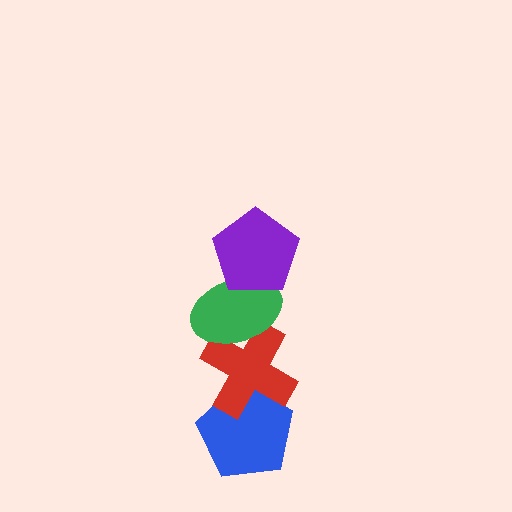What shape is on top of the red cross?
The green ellipse is on top of the red cross.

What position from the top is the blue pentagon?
The blue pentagon is 4th from the top.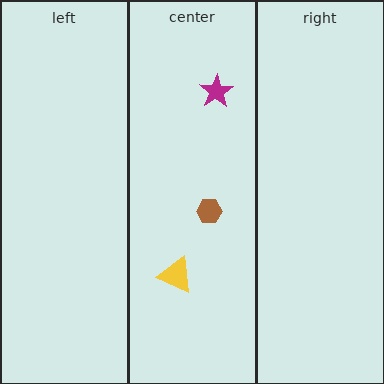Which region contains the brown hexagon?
The center region.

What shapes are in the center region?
The brown hexagon, the magenta star, the yellow triangle.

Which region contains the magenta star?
The center region.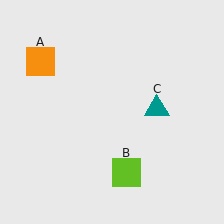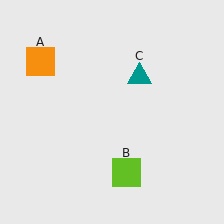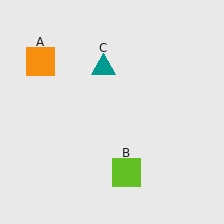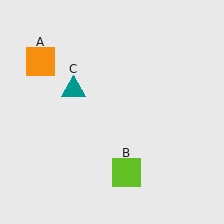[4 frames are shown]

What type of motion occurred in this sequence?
The teal triangle (object C) rotated counterclockwise around the center of the scene.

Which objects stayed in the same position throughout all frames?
Orange square (object A) and lime square (object B) remained stationary.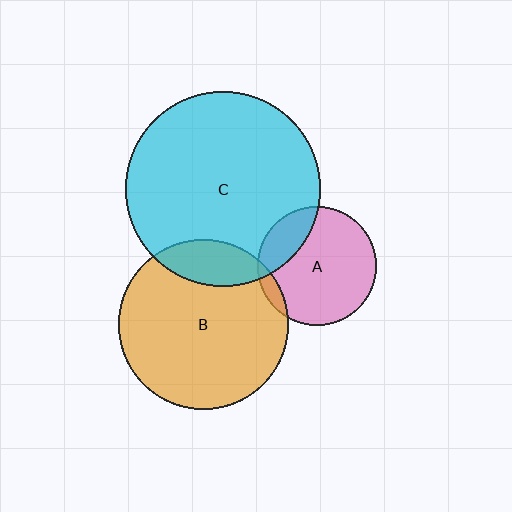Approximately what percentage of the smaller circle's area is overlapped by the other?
Approximately 15%.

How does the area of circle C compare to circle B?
Approximately 1.3 times.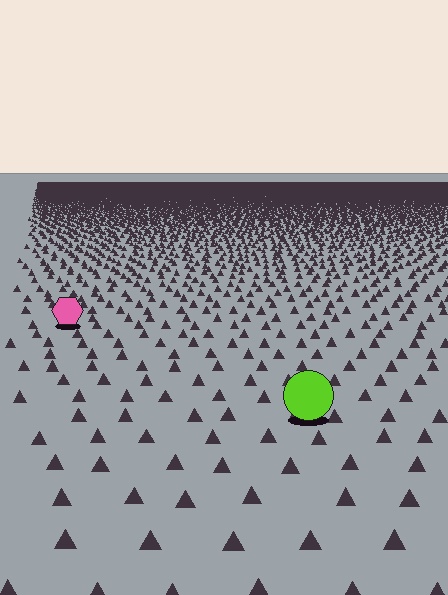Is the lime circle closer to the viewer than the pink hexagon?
Yes. The lime circle is closer — you can tell from the texture gradient: the ground texture is coarser near it.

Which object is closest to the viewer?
The lime circle is closest. The texture marks near it are larger and more spread out.